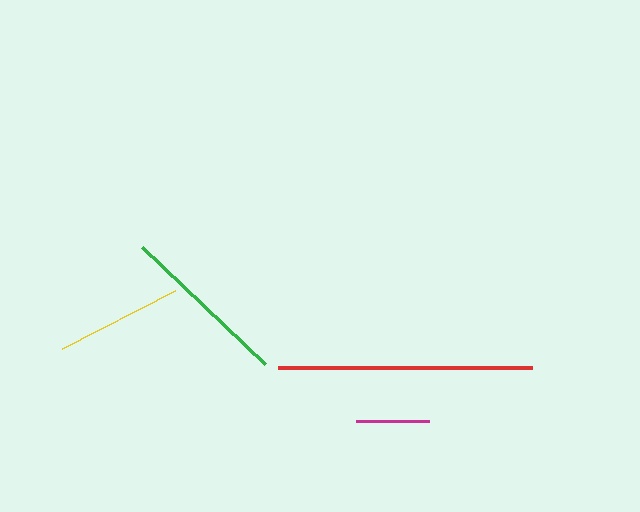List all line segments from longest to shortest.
From longest to shortest: red, green, yellow, magenta.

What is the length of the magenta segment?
The magenta segment is approximately 73 pixels long.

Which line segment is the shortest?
The magenta line is the shortest at approximately 73 pixels.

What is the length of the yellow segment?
The yellow segment is approximately 127 pixels long.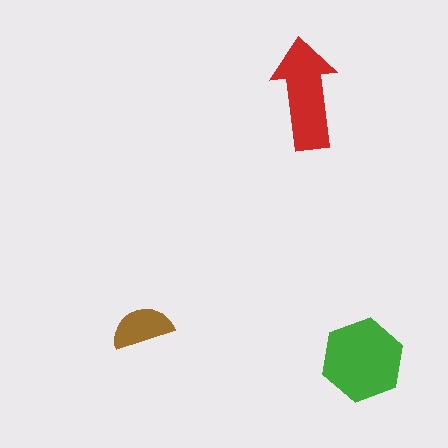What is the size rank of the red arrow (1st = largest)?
2nd.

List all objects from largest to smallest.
The green hexagon, the red arrow, the brown semicircle.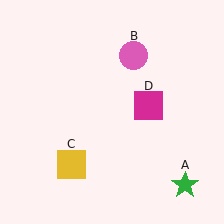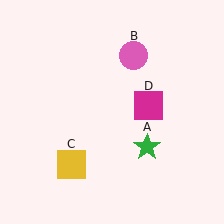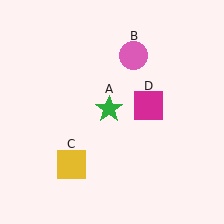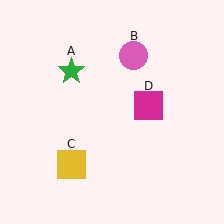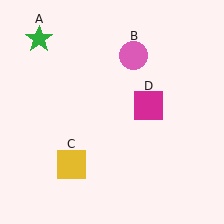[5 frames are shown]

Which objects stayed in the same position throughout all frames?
Pink circle (object B) and yellow square (object C) and magenta square (object D) remained stationary.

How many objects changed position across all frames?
1 object changed position: green star (object A).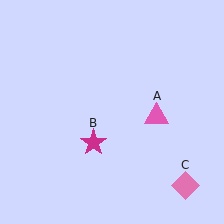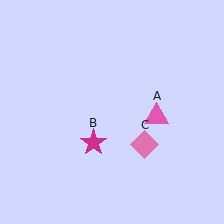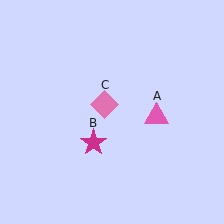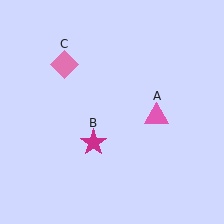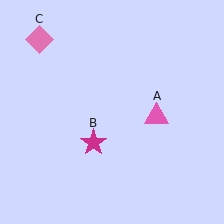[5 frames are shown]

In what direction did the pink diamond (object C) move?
The pink diamond (object C) moved up and to the left.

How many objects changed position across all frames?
1 object changed position: pink diamond (object C).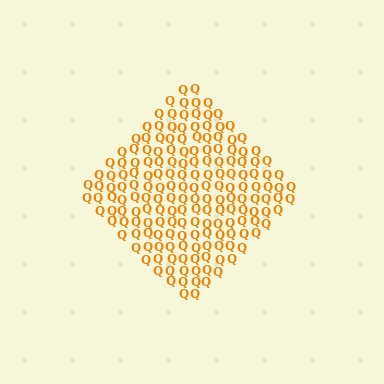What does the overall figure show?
The overall figure shows a diamond.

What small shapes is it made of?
It is made of small letter Q's.